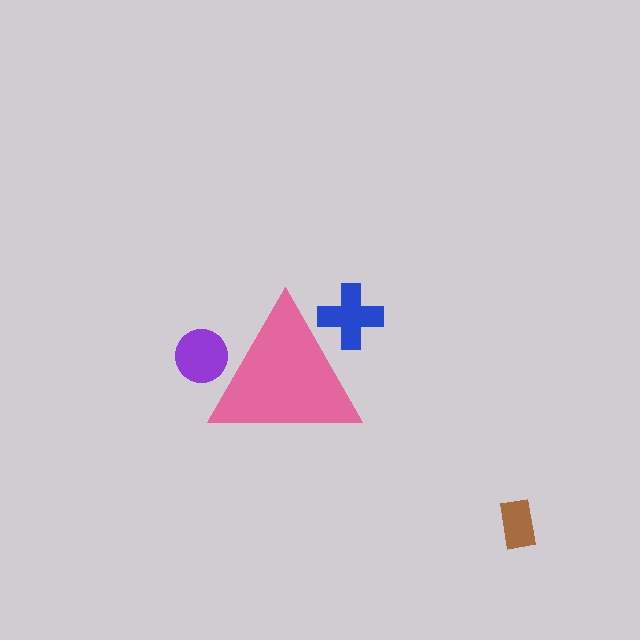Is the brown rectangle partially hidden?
No, the brown rectangle is fully visible.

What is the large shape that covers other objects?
A pink triangle.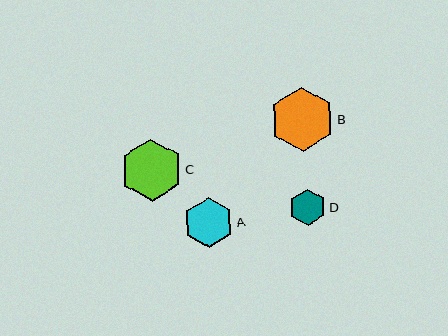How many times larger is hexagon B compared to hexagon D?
Hexagon B is approximately 1.8 times the size of hexagon D.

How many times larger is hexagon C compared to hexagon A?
Hexagon C is approximately 1.2 times the size of hexagon A.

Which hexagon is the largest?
Hexagon B is the largest with a size of approximately 64 pixels.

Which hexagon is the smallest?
Hexagon D is the smallest with a size of approximately 36 pixels.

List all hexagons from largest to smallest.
From largest to smallest: B, C, A, D.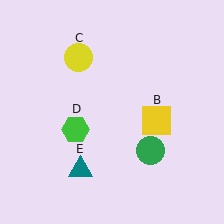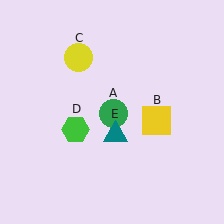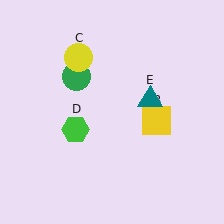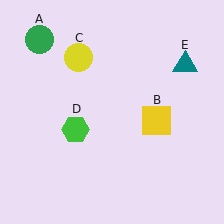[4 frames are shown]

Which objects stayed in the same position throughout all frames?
Yellow square (object B) and yellow circle (object C) and green hexagon (object D) remained stationary.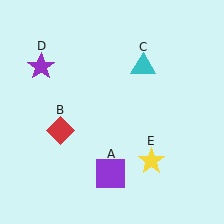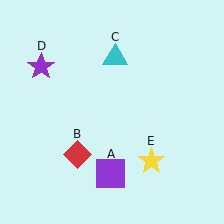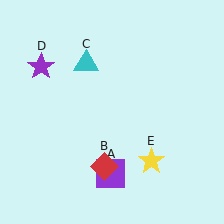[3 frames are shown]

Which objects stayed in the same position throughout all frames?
Purple square (object A) and purple star (object D) and yellow star (object E) remained stationary.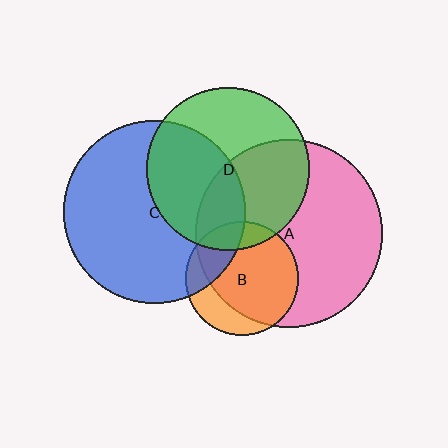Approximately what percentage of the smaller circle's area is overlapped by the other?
Approximately 75%.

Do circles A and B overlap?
Yes.